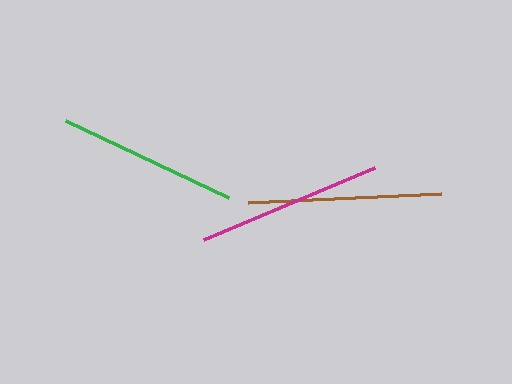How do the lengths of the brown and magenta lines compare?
The brown and magenta lines are approximately the same length.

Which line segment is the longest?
The brown line is the longest at approximately 194 pixels.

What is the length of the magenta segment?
The magenta segment is approximately 186 pixels long.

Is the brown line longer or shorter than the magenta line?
The brown line is longer than the magenta line.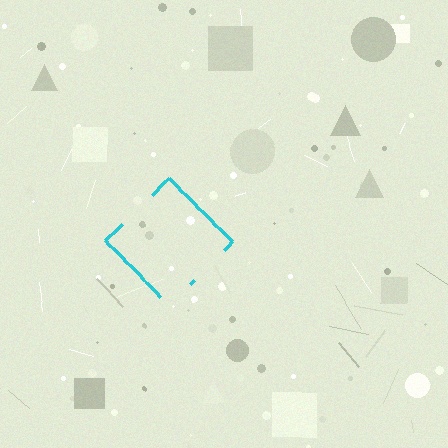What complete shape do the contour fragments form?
The contour fragments form a diamond.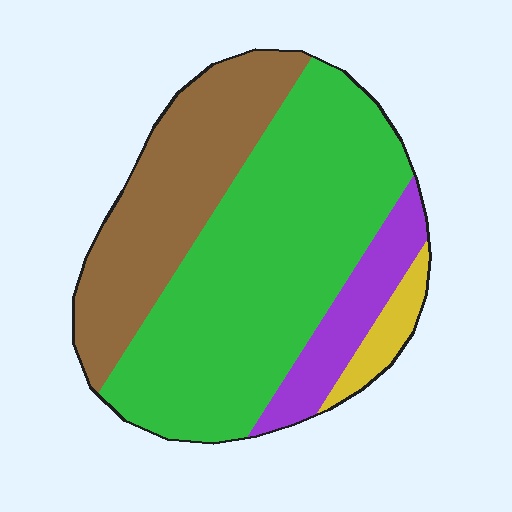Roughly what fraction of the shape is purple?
Purple takes up less than a quarter of the shape.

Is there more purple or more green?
Green.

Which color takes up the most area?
Green, at roughly 55%.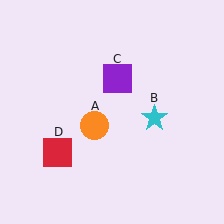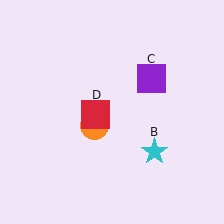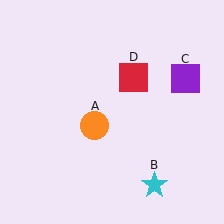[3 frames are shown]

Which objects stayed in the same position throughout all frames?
Orange circle (object A) remained stationary.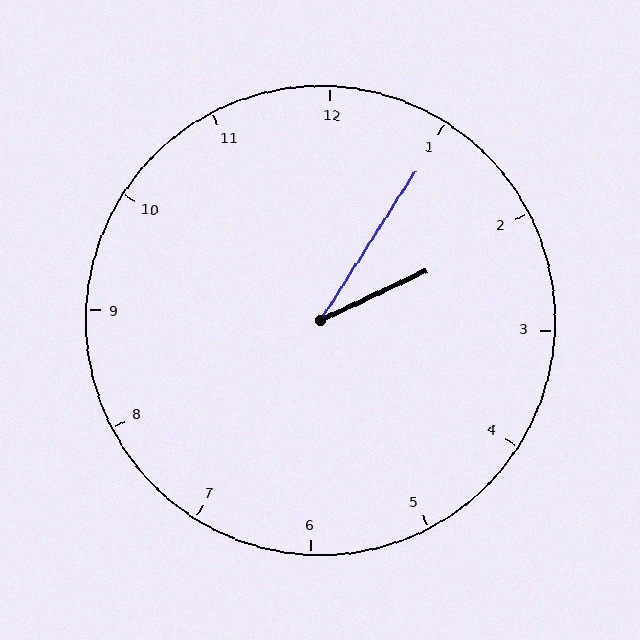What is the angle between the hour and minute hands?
Approximately 32 degrees.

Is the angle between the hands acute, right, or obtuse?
It is acute.